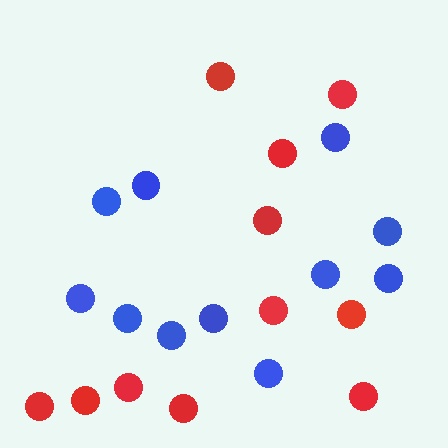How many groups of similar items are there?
There are 2 groups: one group of blue circles (11) and one group of red circles (11).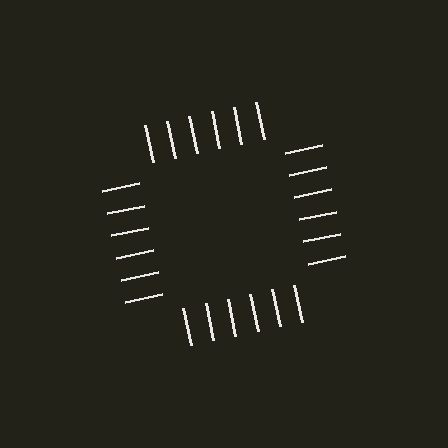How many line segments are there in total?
24 — 6 along each of the 4 edges.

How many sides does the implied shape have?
4 sides — the line-ends trace a square.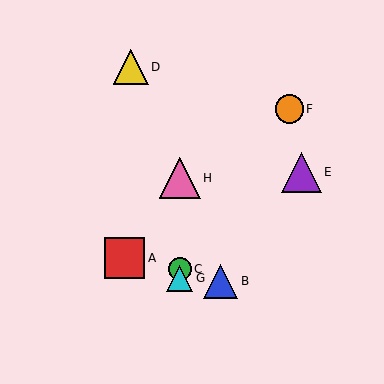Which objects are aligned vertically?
Objects C, G, H are aligned vertically.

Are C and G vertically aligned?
Yes, both are at x≈180.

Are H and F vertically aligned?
No, H is at x≈180 and F is at x≈289.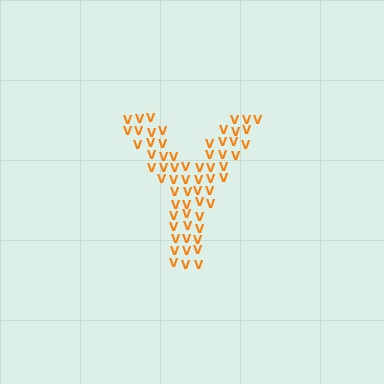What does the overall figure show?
The overall figure shows the letter Y.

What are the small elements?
The small elements are letter V's.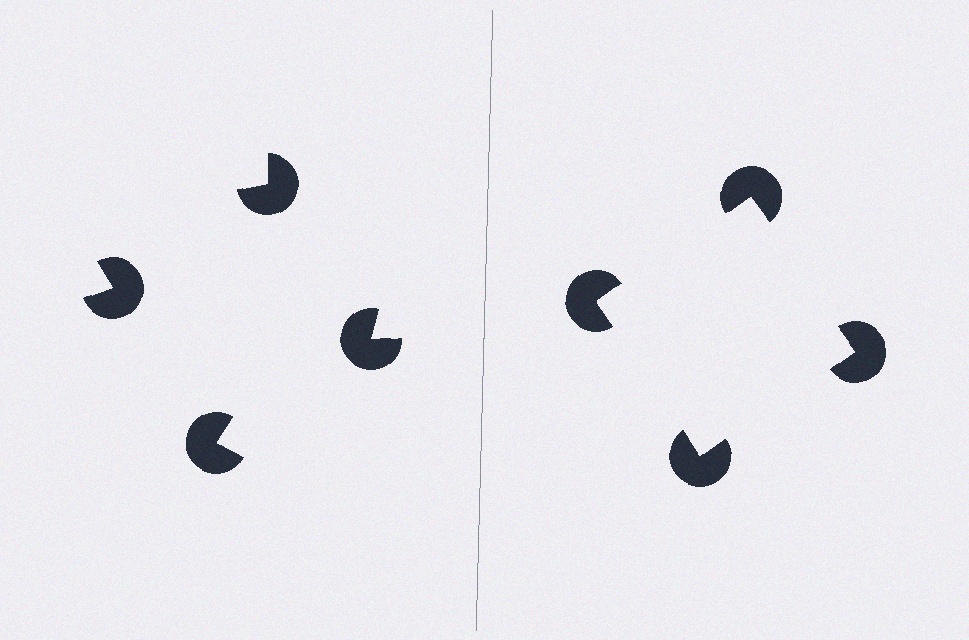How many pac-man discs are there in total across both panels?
8 — 4 on each side.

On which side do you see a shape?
An illusory square appears on the right side. On the left side the wedge cuts are rotated, so no coherent shape forms.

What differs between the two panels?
The pac-man discs are positioned identically on both sides; only the wedge orientations differ. On the right they align to a square; on the left they are misaligned.